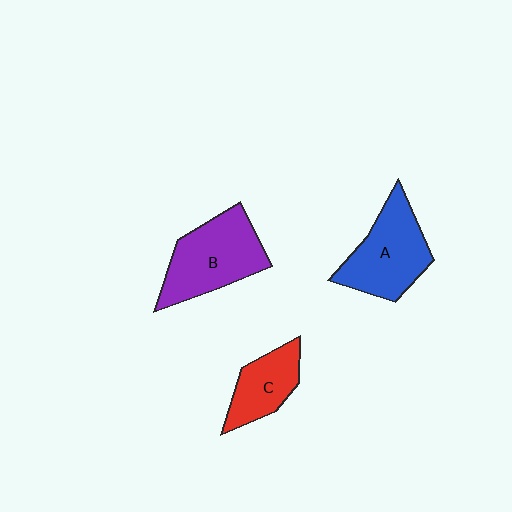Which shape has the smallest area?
Shape C (red).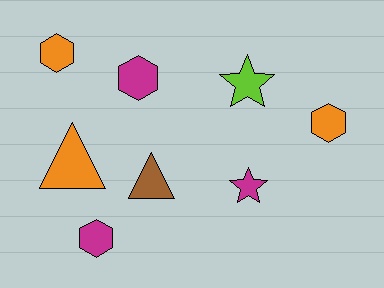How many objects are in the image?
There are 8 objects.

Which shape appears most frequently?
Hexagon, with 4 objects.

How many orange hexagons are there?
There are 2 orange hexagons.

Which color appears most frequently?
Orange, with 3 objects.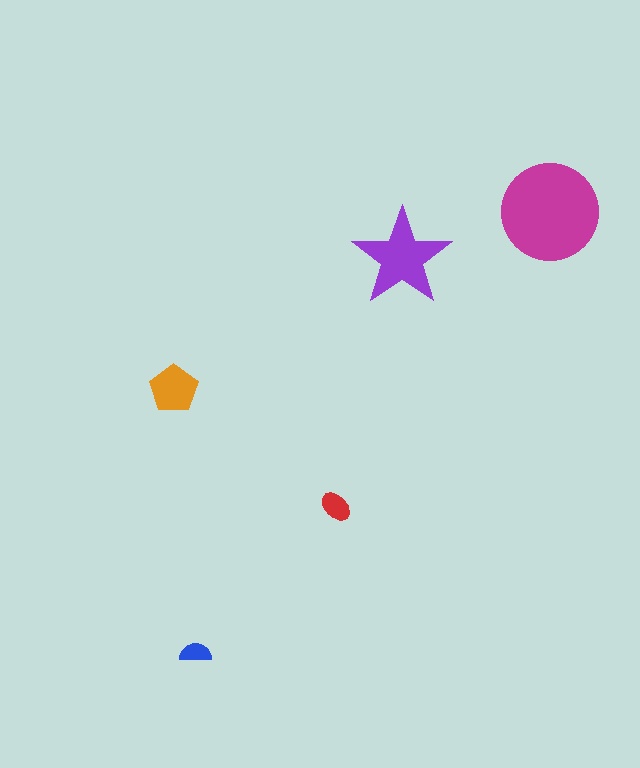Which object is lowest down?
The blue semicircle is bottommost.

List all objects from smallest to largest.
The blue semicircle, the red ellipse, the orange pentagon, the purple star, the magenta circle.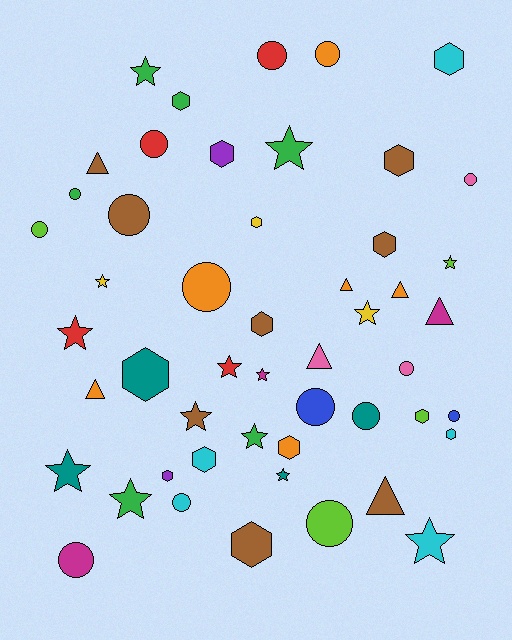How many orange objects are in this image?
There are 6 orange objects.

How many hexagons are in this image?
There are 14 hexagons.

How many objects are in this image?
There are 50 objects.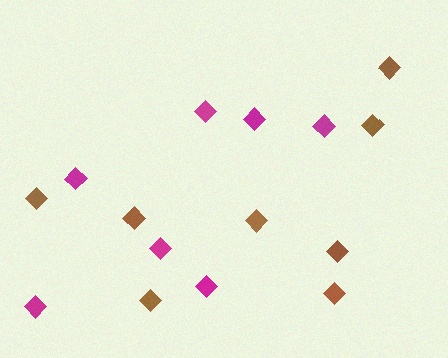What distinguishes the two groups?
There are 2 groups: one group of brown diamonds (8) and one group of magenta diamonds (7).